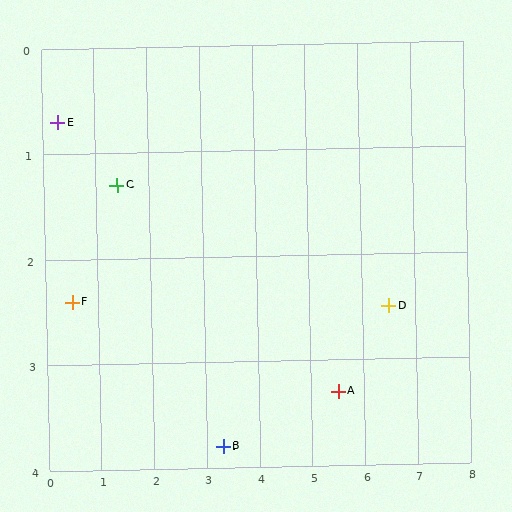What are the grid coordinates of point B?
Point B is at approximately (3.3, 3.8).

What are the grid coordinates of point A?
Point A is at approximately (5.5, 3.3).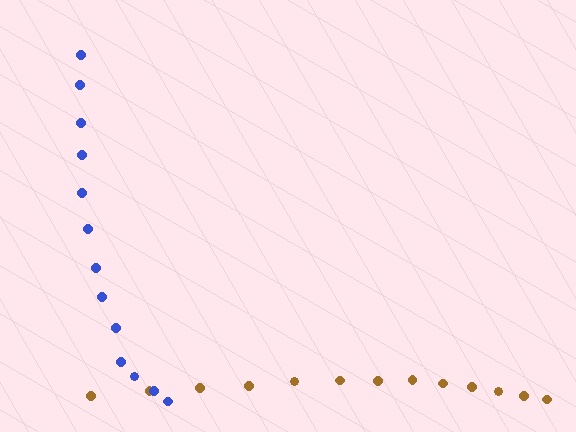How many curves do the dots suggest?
There are 2 distinct paths.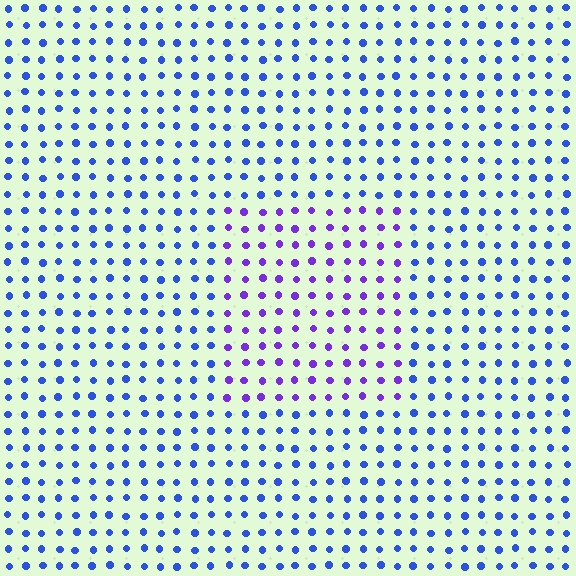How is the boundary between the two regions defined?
The boundary is defined purely by a slight shift in hue (about 40 degrees). Spacing, size, and orientation are identical on both sides.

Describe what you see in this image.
The image is filled with small blue elements in a uniform arrangement. A rectangle-shaped region is visible where the elements are tinted to a slightly different hue, forming a subtle color boundary.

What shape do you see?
I see a rectangle.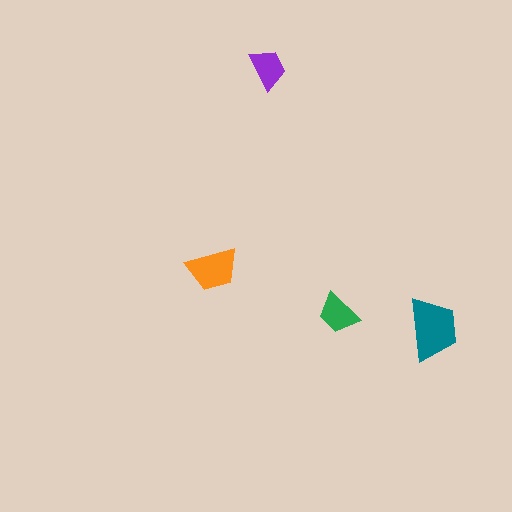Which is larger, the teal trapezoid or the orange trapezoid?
The teal one.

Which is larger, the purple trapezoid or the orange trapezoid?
The orange one.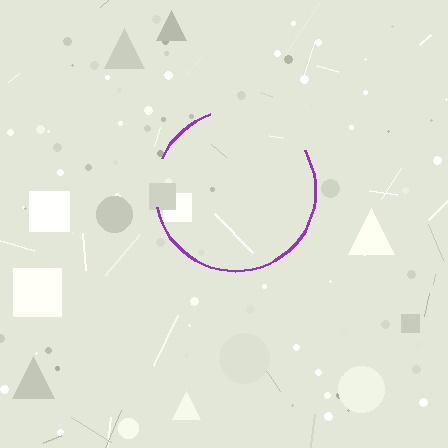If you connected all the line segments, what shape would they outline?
They would outline a circle.